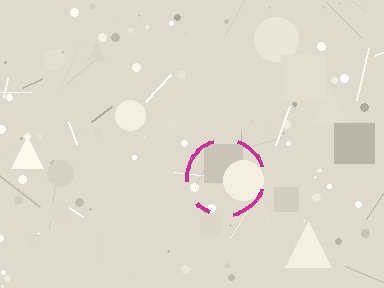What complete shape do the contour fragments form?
The contour fragments form a circle.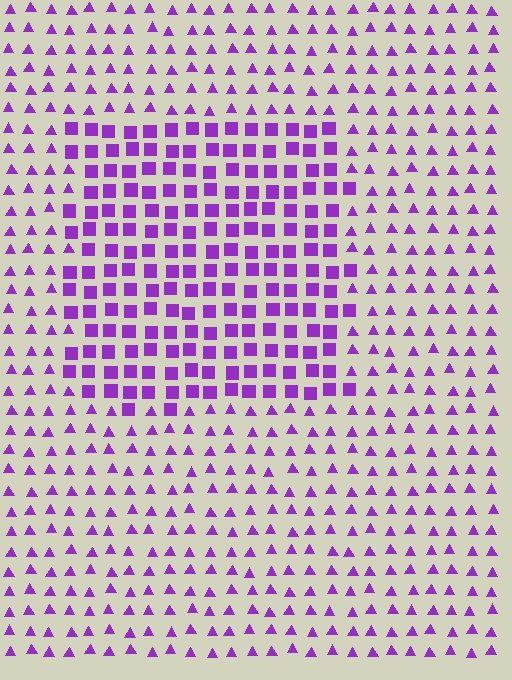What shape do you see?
I see a rectangle.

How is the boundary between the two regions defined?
The boundary is defined by a change in element shape: squares inside vs. triangles outside. All elements share the same color and spacing.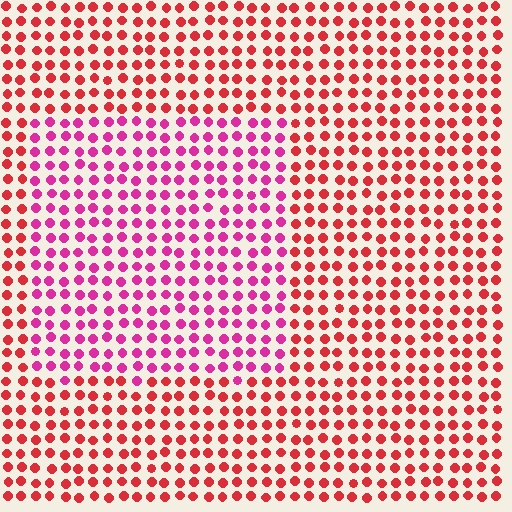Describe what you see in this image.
The image is filled with small red elements in a uniform arrangement. A rectangle-shaped region is visible where the elements are tinted to a slightly different hue, forming a subtle color boundary.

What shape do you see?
I see a rectangle.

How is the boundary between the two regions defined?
The boundary is defined purely by a slight shift in hue (about 36 degrees). Spacing, size, and orientation are identical on both sides.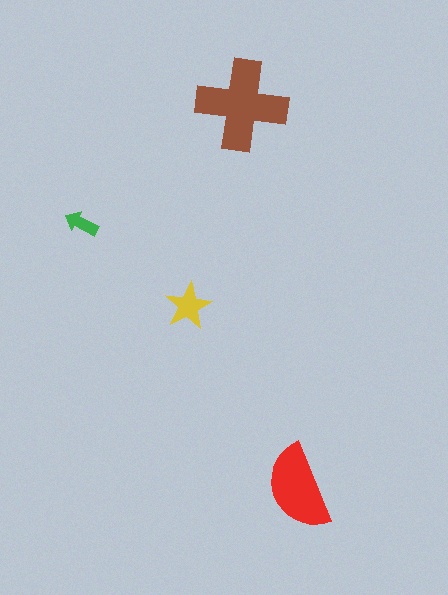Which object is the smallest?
The green arrow.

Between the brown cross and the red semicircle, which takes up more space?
The brown cross.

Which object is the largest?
The brown cross.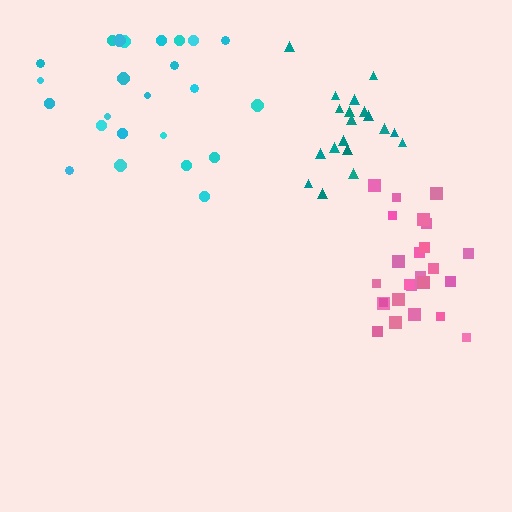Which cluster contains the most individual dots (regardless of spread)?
Pink (25).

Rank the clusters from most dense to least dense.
teal, pink, cyan.